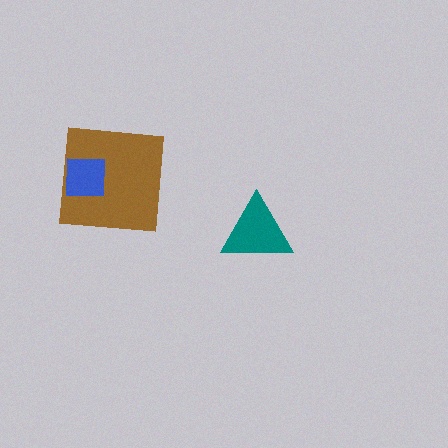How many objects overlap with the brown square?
1 object overlaps with the brown square.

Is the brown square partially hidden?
Yes, it is partially covered by another shape.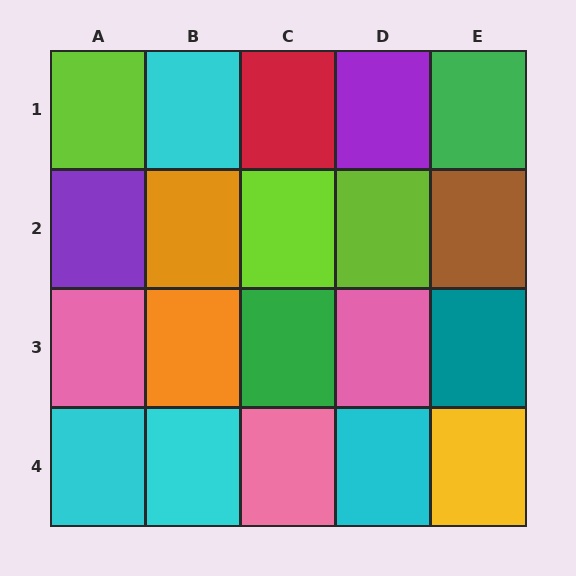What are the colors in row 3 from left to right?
Pink, orange, green, pink, teal.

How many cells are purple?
2 cells are purple.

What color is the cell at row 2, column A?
Purple.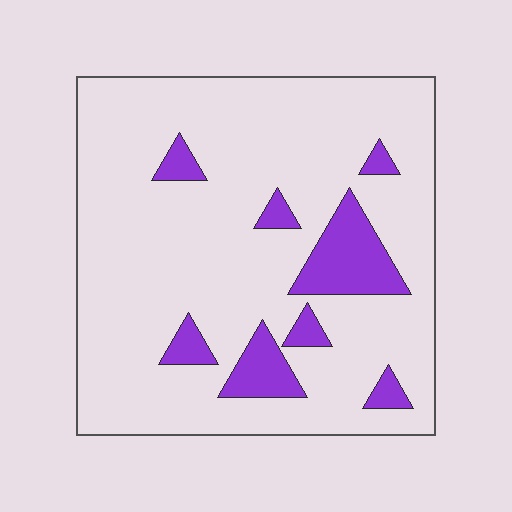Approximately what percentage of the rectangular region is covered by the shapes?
Approximately 15%.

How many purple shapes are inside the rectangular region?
8.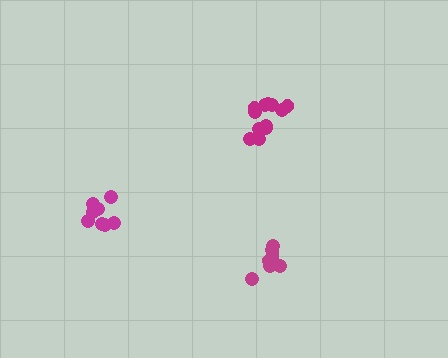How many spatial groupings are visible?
There are 3 spatial groupings.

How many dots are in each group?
Group 1: 8 dots, Group 2: 9 dots, Group 3: 12 dots (29 total).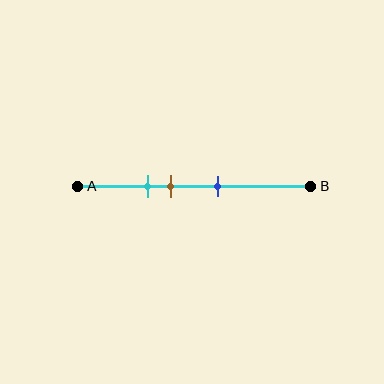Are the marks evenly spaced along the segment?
Yes, the marks are approximately evenly spaced.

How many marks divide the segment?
There are 3 marks dividing the segment.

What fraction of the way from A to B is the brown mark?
The brown mark is approximately 40% (0.4) of the way from A to B.